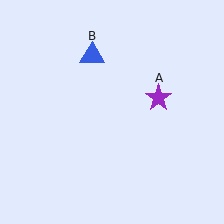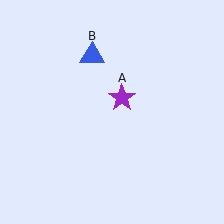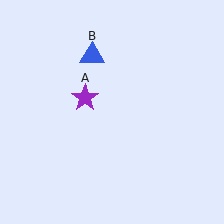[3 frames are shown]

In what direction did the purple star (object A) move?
The purple star (object A) moved left.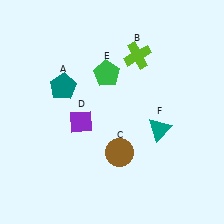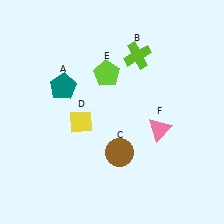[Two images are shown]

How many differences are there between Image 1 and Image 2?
There are 3 differences between the two images.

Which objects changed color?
D changed from purple to yellow. E changed from green to lime. F changed from teal to pink.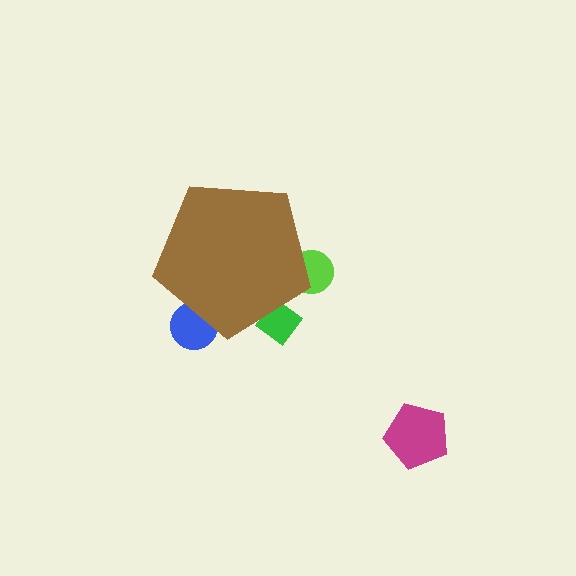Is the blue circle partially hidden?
Yes, the blue circle is partially hidden behind the brown pentagon.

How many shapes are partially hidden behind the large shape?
3 shapes are partially hidden.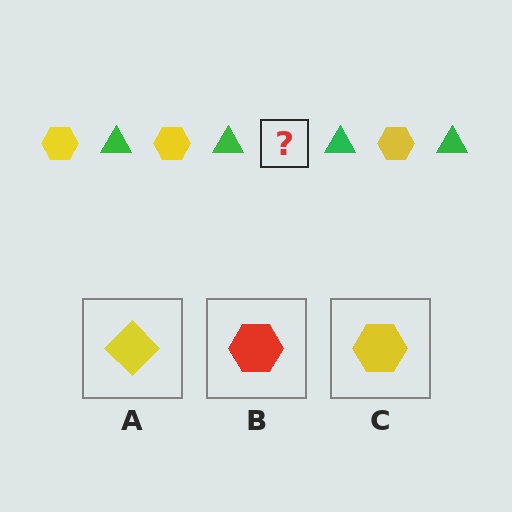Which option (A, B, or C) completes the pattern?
C.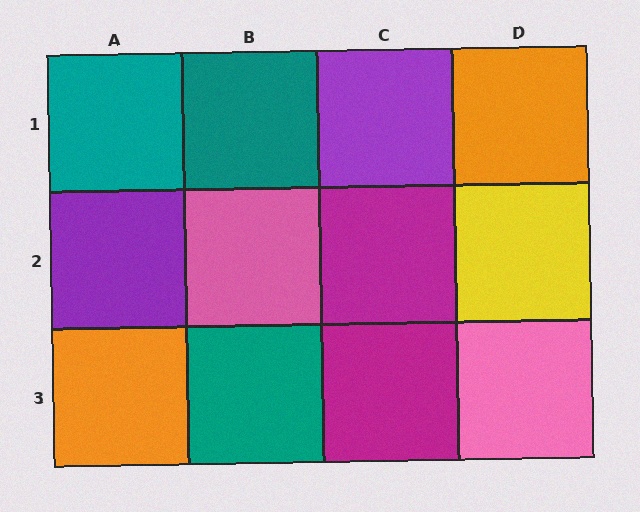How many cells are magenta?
2 cells are magenta.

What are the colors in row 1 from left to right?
Teal, teal, purple, orange.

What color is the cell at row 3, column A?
Orange.